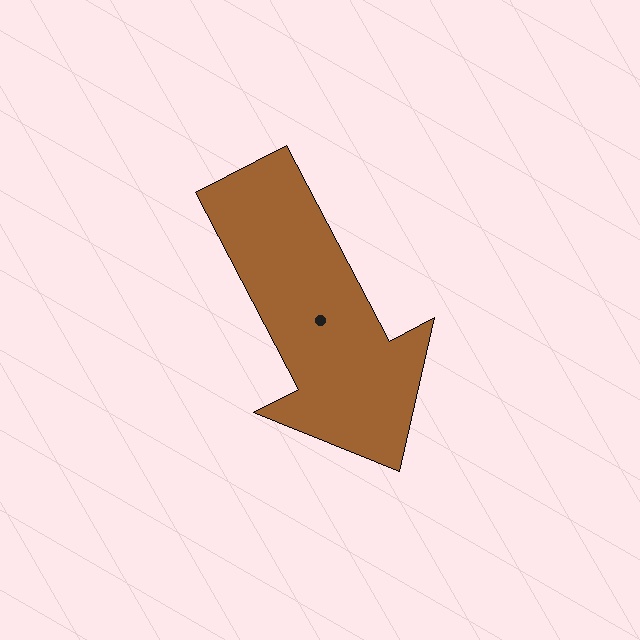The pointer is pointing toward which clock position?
Roughly 5 o'clock.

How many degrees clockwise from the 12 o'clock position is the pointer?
Approximately 152 degrees.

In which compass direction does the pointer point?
Southeast.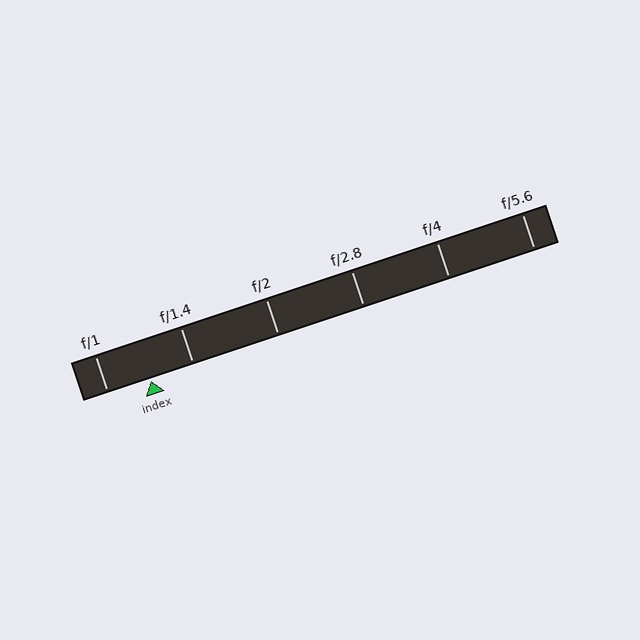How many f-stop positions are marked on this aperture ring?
There are 6 f-stop positions marked.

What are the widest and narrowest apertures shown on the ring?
The widest aperture shown is f/1 and the narrowest is f/5.6.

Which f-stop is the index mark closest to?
The index mark is closest to f/1.4.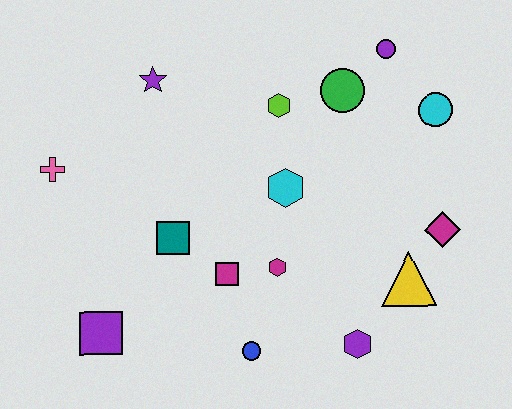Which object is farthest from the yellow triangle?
The pink cross is farthest from the yellow triangle.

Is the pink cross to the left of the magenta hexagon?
Yes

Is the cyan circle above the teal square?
Yes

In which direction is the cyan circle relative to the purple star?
The cyan circle is to the right of the purple star.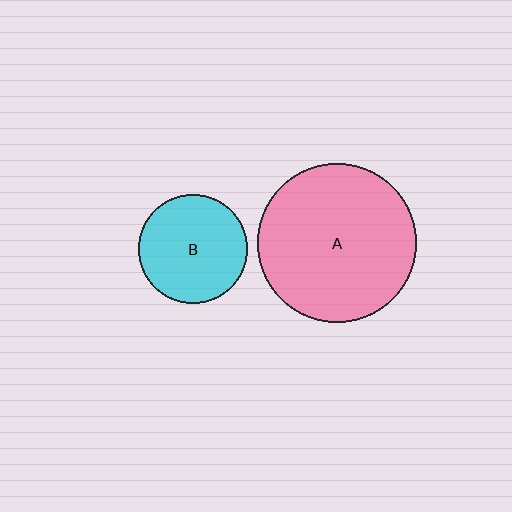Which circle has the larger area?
Circle A (pink).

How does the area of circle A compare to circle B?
Approximately 2.1 times.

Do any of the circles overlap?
No, none of the circles overlap.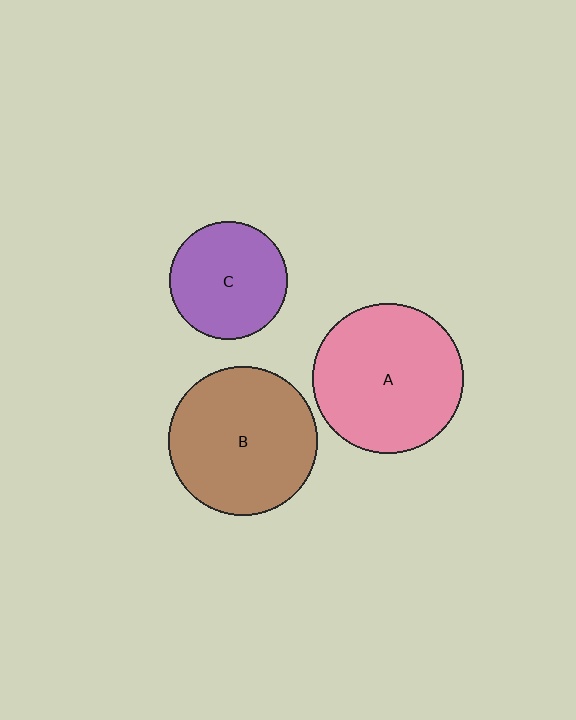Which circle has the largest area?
Circle A (pink).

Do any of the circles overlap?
No, none of the circles overlap.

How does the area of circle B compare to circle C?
Approximately 1.6 times.